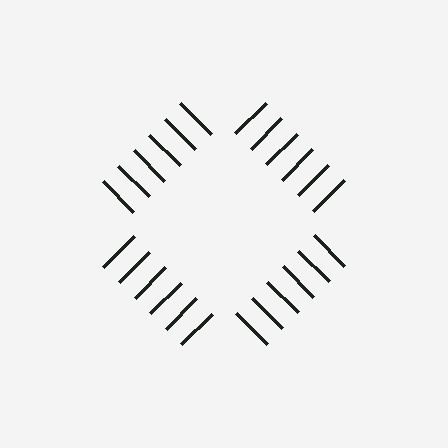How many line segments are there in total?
24 — 6 along each of the 4 edges.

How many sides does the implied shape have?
4 sides — the line-ends trace a square.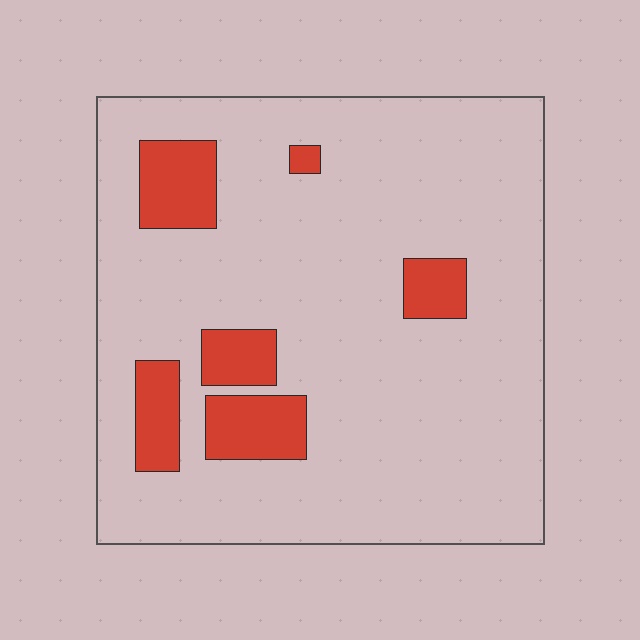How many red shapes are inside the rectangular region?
6.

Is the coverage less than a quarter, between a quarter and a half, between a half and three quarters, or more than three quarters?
Less than a quarter.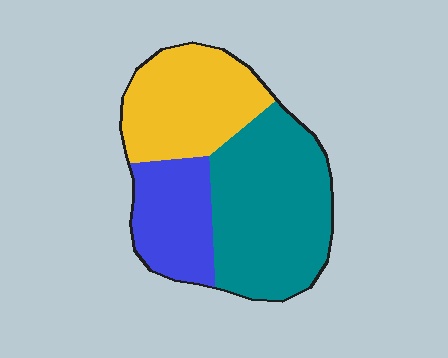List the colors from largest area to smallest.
From largest to smallest: teal, yellow, blue.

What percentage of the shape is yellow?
Yellow takes up about one third (1/3) of the shape.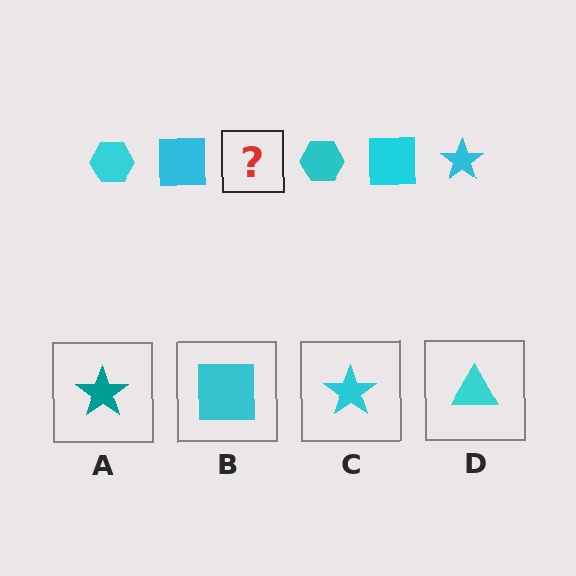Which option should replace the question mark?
Option C.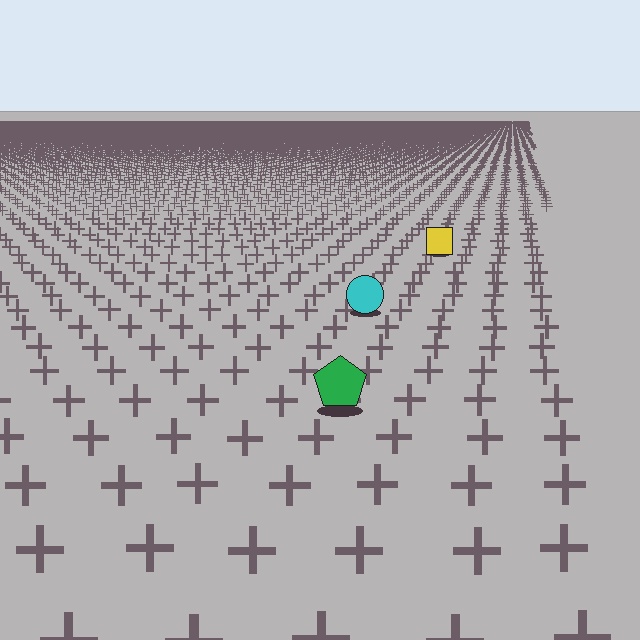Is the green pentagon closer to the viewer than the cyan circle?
Yes. The green pentagon is closer — you can tell from the texture gradient: the ground texture is coarser near it.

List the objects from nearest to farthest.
From nearest to farthest: the green pentagon, the cyan circle, the yellow square.